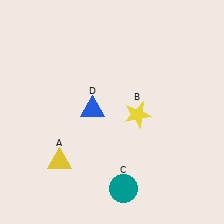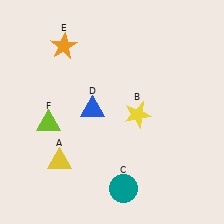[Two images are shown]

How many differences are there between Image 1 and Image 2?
There are 2 differences between the two images.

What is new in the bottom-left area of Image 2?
A lime triangle (F) was added in the bottom-left area of Image 2.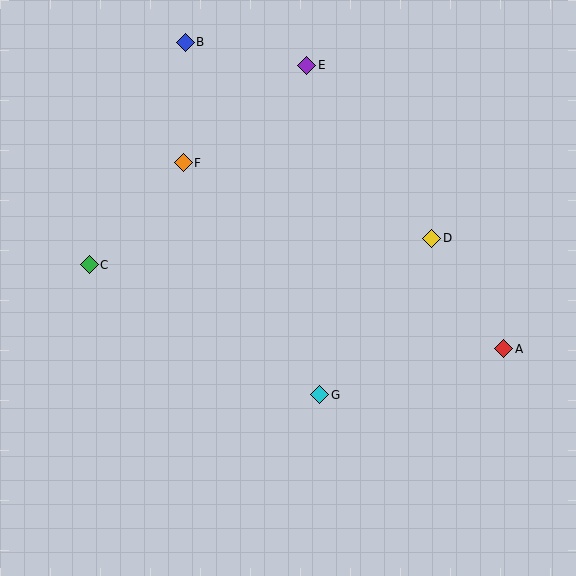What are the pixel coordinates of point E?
Point E is at (306, 65).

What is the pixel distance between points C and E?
The distance between C and E is 295 pixels.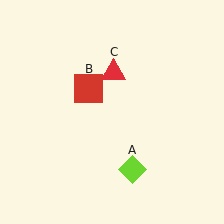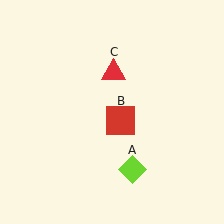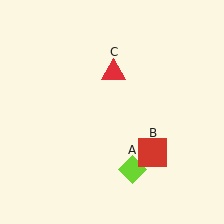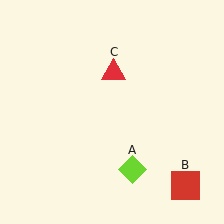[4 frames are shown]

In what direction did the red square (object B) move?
The red square (object B) moved down and to the right.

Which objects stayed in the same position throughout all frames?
Lime diamond (object A) and red triangle (object C) remained stationary.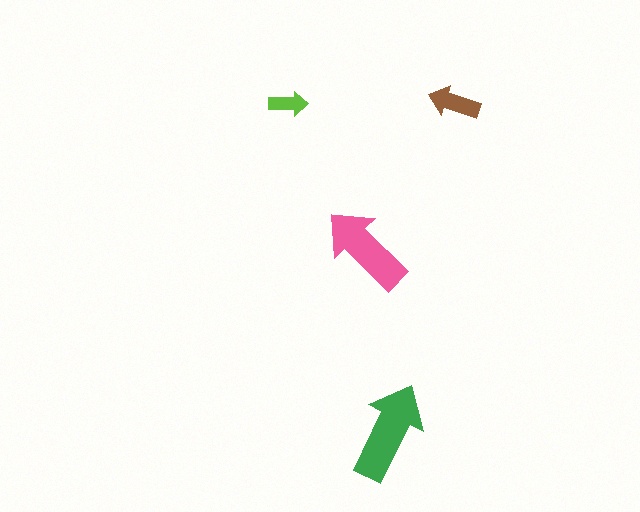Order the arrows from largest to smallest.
the green one, the pink one, the brown one, the lime one.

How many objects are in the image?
There are 4 objects in the image.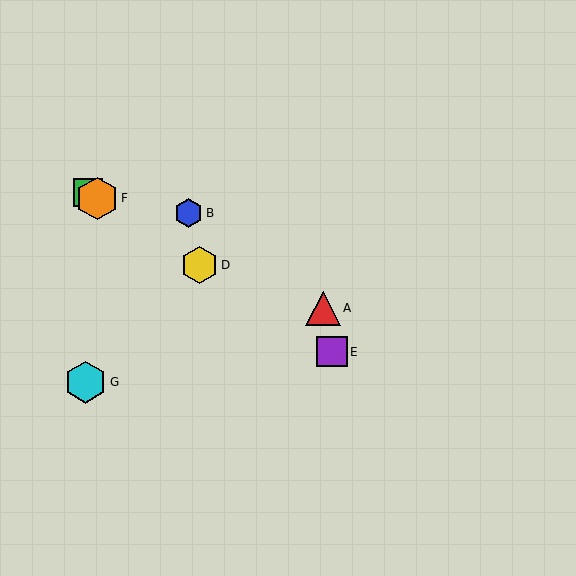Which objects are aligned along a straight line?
Objects C, D, E, F are aligned along a straight line.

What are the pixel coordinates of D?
Object D is at (199, 265).